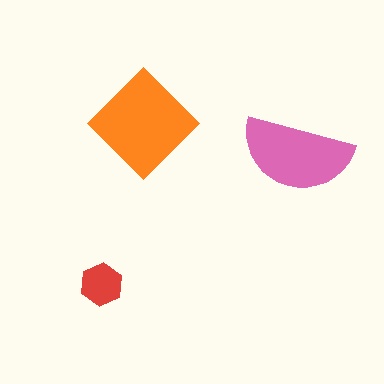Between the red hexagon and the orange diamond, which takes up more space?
The orange diamond.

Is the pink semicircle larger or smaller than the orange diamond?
Smaller.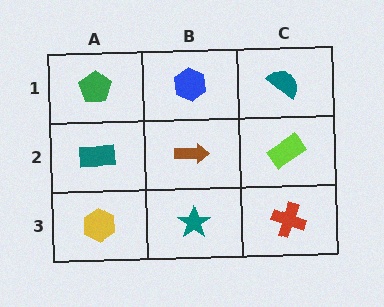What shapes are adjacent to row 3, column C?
A lime rectangle (row 2, column C), a teal star (row 3, column B).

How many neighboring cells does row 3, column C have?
2.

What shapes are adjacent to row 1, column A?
A teal rectangle (row 2, column A), a blue hexagon (row 1, column B).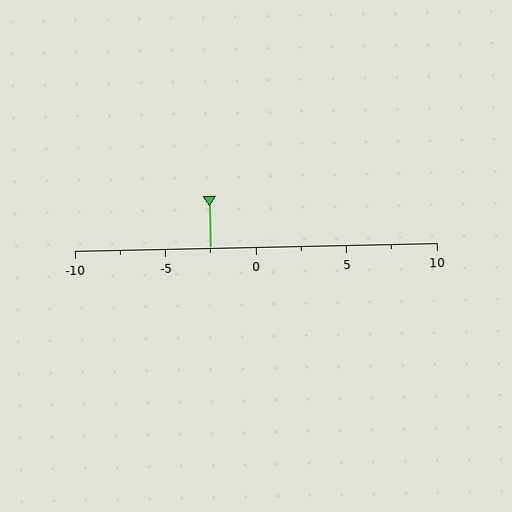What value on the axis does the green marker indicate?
The marker indicates approximately -2.5.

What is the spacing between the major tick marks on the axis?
The major ticks are spaced 5 apart.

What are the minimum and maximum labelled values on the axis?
The axis runs from -10 to 10.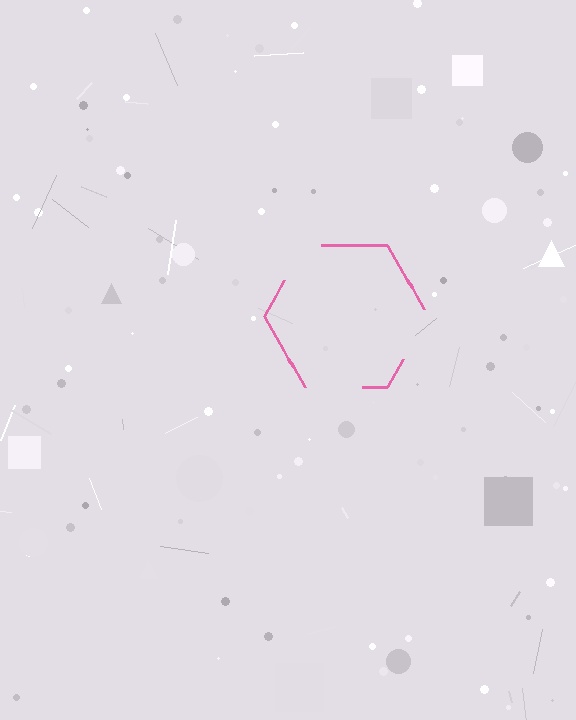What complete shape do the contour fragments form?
The contour fragments form a hexagon.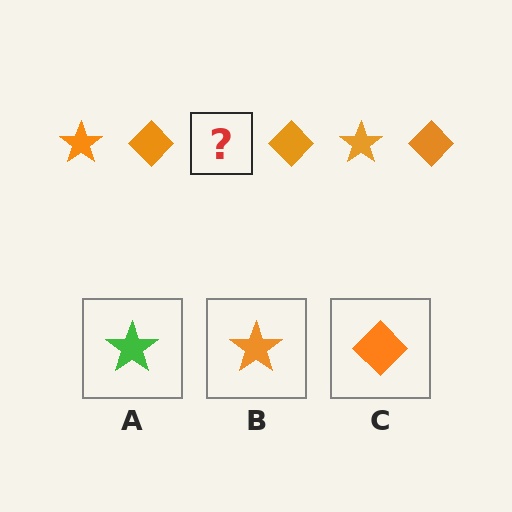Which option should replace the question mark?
Option B.